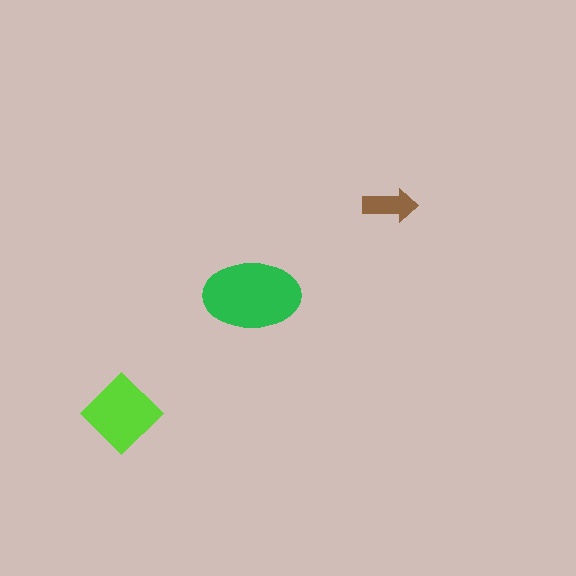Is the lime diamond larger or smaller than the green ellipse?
Smaller.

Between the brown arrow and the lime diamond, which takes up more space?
The lime diamond.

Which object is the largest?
The green ellipse.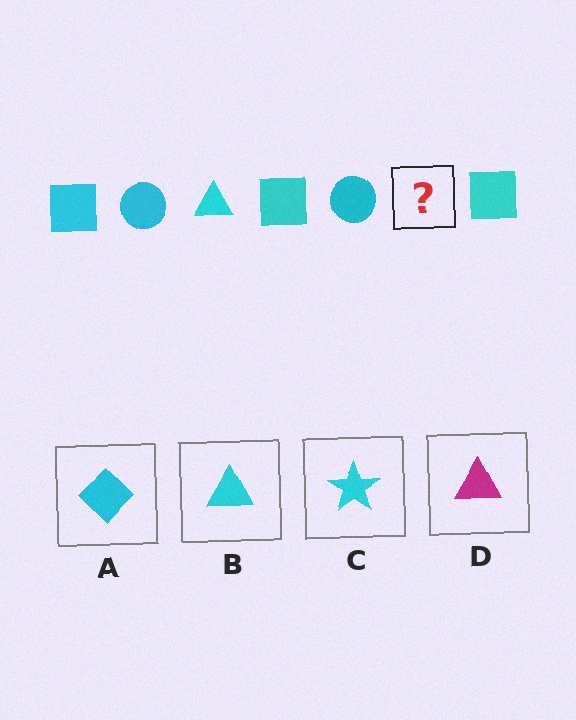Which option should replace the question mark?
Option B.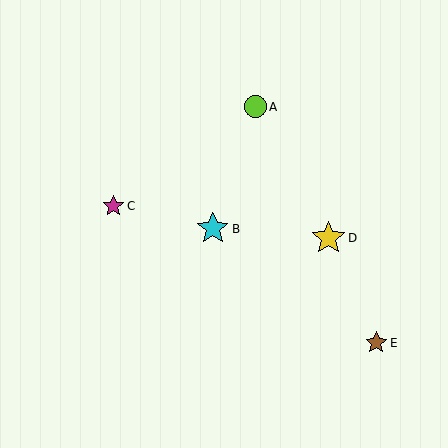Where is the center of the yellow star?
The center of the yellow star is at (329, 238).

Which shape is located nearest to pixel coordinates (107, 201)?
The magenta star (labeled C) at (113, 206) is nearest to that location.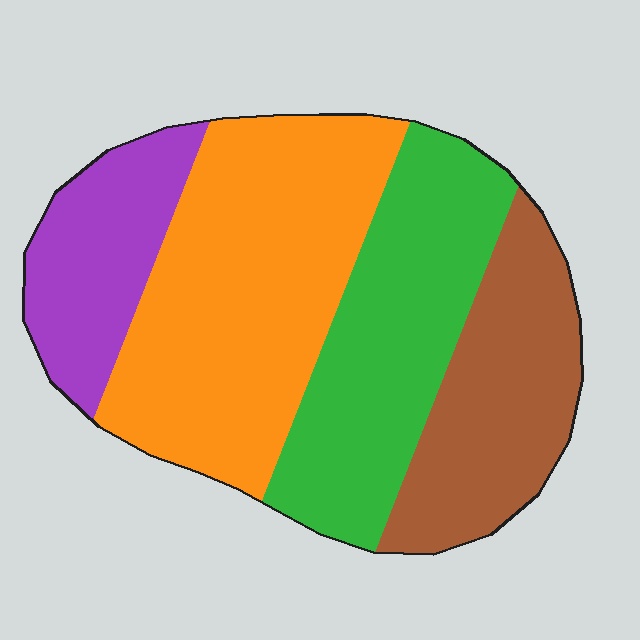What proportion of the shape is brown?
Brown takes up about one fifth (1/5) of the shape.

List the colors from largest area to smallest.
From largest to smallest: orange, green, brown, purple.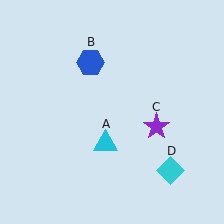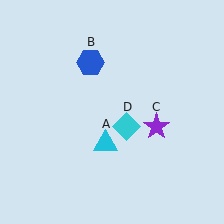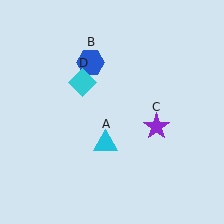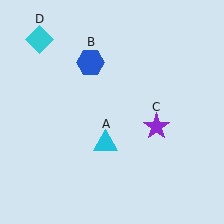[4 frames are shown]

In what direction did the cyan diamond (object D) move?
The cyan diamond (object D) moved up and to the left.